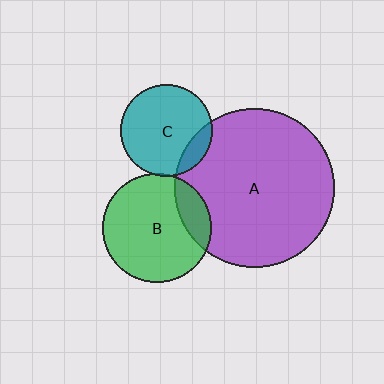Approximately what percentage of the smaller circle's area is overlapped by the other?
Approximately 15%.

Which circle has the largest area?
Circle A (purple).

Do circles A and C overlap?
Yes.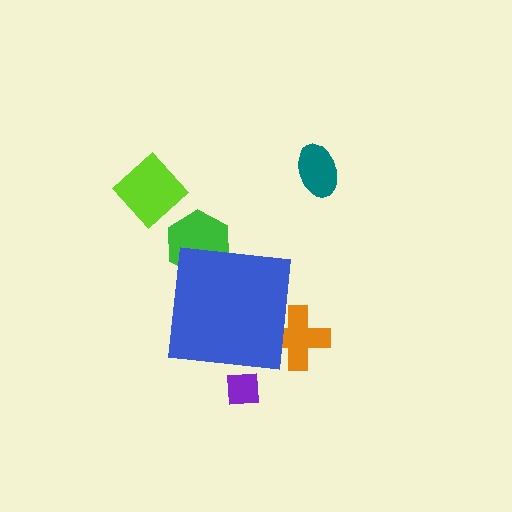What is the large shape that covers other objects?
A blue square.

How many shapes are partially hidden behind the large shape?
3 shapes are partially hidden.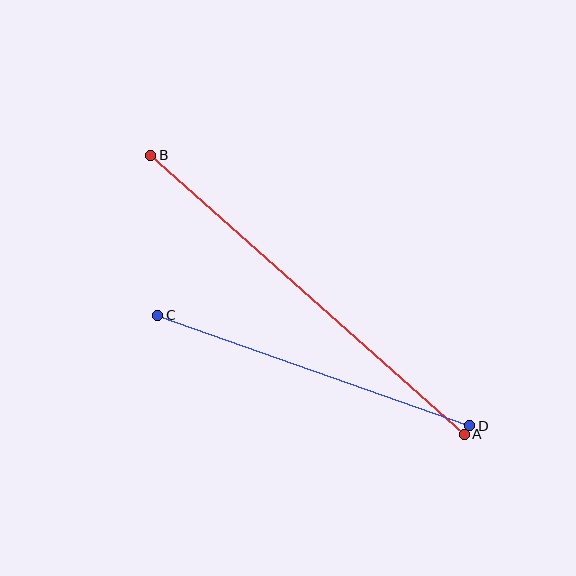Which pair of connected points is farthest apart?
Points A and B are farthest apart.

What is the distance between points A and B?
The distance is approximately 420 pixels.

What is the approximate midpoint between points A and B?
The midpoint is at approximately (307, 295) pixels.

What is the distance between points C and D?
The distance is approximately 331 pixels.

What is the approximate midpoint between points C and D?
The midpoint is at approximately (314, 371) pixels.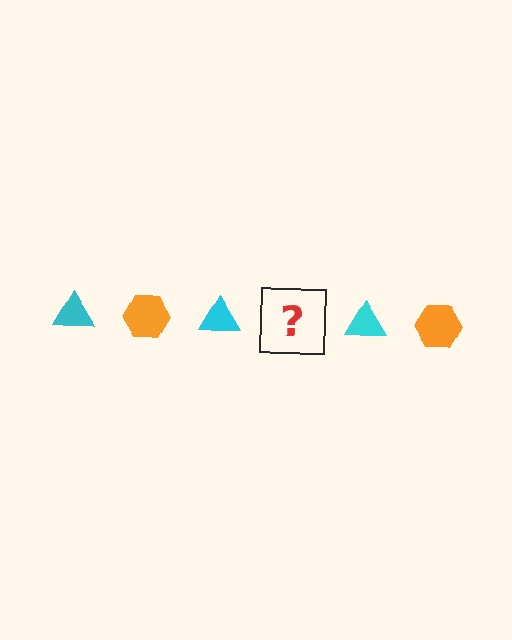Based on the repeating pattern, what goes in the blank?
The blank should be an orange hexagon.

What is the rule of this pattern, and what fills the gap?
The rule is that the pattern alternates between cyan triangle and orange hexagon. The gap should be filled with an orange hexagon.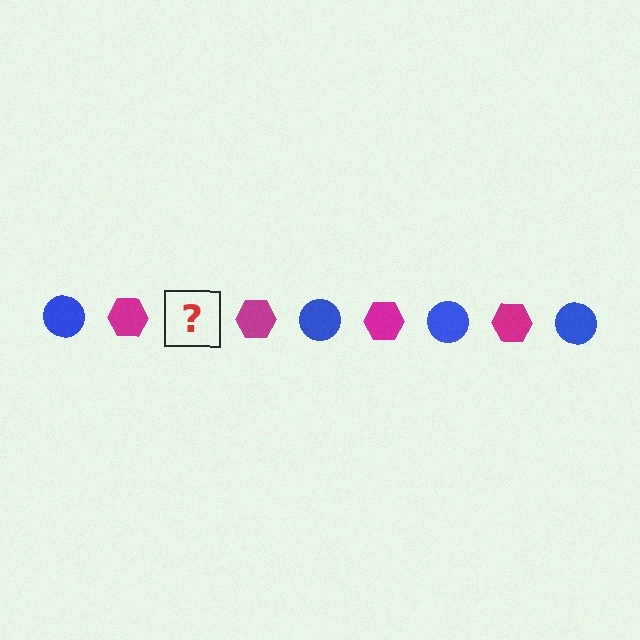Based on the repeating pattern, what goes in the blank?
The blank should be a blue circle.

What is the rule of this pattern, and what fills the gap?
The rule is that the pattern alternates between blue circle and magenta hexagon. The gap should be filled with a blue circle.